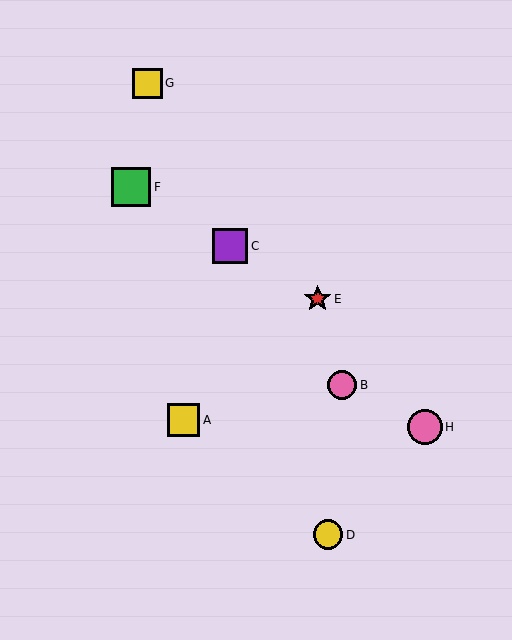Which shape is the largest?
The green square (labeled F) is the largest.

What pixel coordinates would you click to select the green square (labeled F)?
Click at (131, 187) to select the green square F.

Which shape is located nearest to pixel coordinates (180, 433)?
The yellow square (labeled A) at (184, 420) is nearest to that location.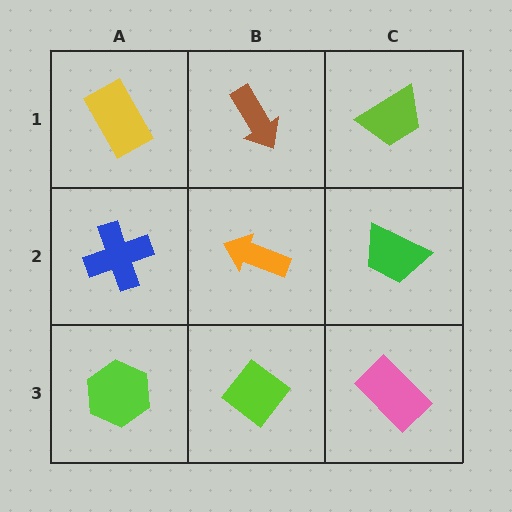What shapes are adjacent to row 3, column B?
An orange arrow (row 2, column B), a lime hexagon (row 3, column A), a pink rectangle (row 3, column C).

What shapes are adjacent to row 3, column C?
A green trapezoid (row 2, column C), a lime diamond (row 3, column B).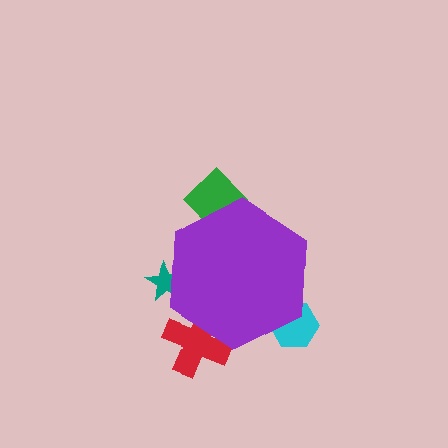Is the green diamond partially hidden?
Yes, the green diamond is partially hidden behind the purple hexagon.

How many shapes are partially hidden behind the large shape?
4 shapes are partially hidden.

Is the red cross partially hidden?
Yes, the red cross is partially hidden behind the purple hexagon.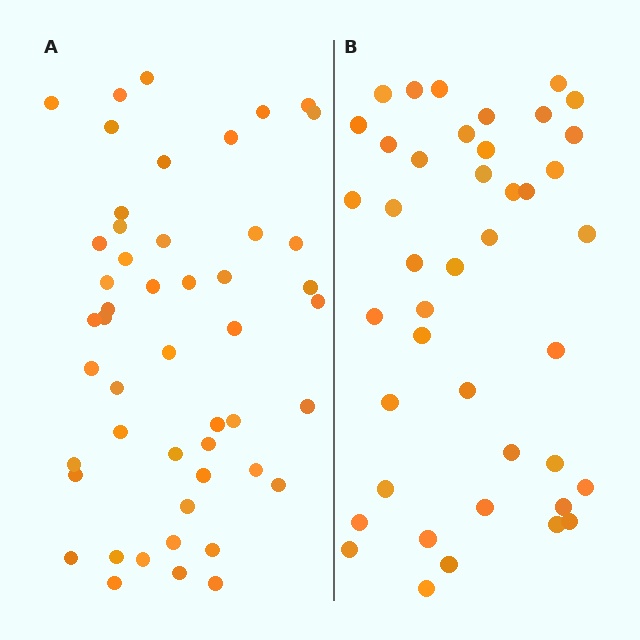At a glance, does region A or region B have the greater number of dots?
Region A (the left region) has more dots.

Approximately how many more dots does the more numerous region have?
Region A has roughly 8 or so more dots than region B.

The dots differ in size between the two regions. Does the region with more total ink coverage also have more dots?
No. Region B has more total ink coverage because its dots are larger, but region A actually contains more individual dots. Total area can be misleading — the number of items is what matters here.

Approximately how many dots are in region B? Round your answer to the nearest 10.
About 40 dots. (The exact count is 42, which rounds to 40.)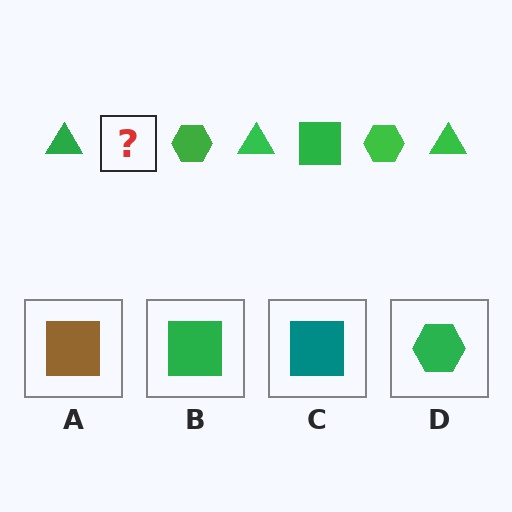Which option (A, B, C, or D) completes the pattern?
B.